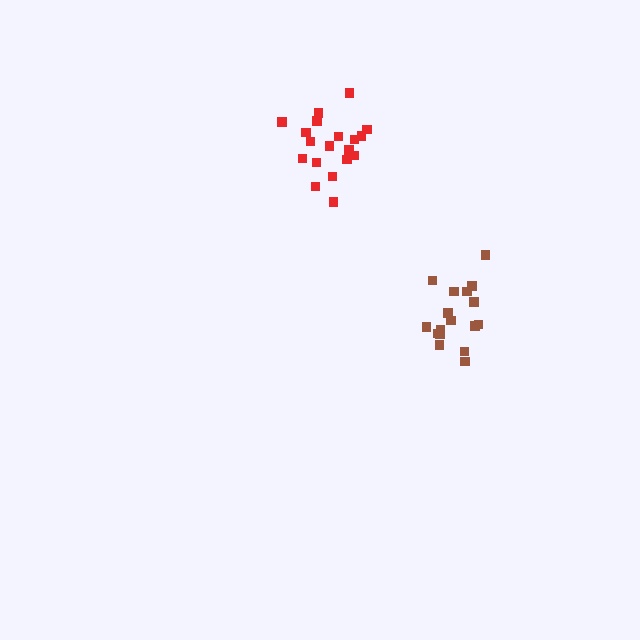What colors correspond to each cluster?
The clusters are colored: brown, red.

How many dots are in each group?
Group 1: 17 dots, Group 2: 19 dots (36 total).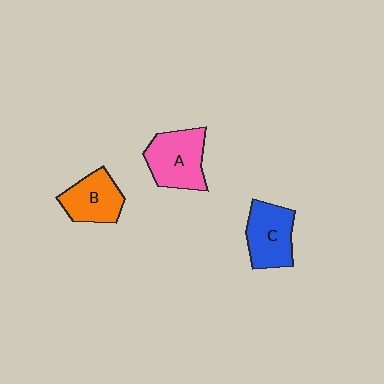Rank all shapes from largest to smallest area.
From largest to smallest: A (pink), C (blue), B (orange).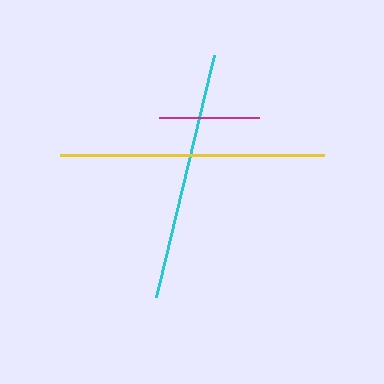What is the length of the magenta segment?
The magenta segment is approximately 100 pixels long.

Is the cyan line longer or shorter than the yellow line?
The yellow line is longer than the cyan line.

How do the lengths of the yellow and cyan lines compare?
The yellow and cyan lines are approximately the same length.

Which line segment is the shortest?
The magenta line is the shortest at approximately 100 pixels.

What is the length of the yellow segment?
The yellow segment is approximately 264 pixels long.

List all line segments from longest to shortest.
From longest to shortest: yellow, cyan, magenta.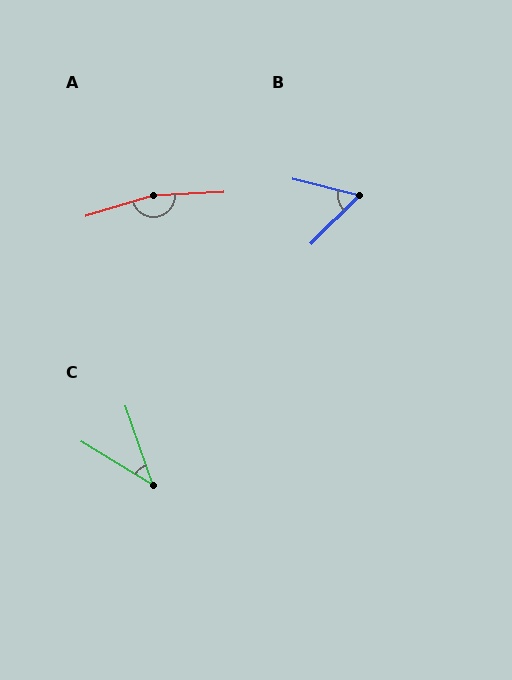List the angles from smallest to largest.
C (39°), B (59°), A (166°).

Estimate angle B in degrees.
Approximately 59 degrees.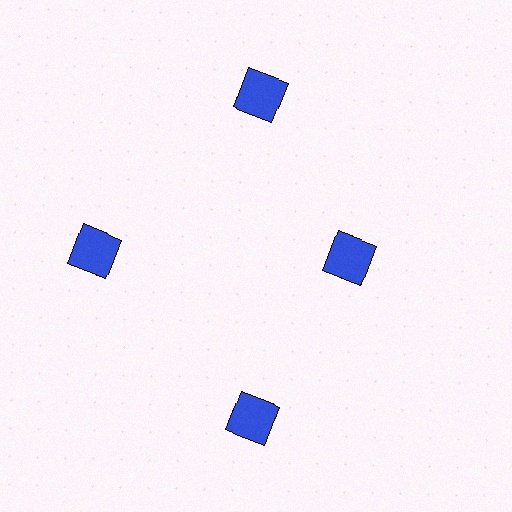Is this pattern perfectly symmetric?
No. The 4 blue squares are arranged in a ring, but one element near the 3 o'clock position is pulled inward toward the center, breaking the 4-fold rotational symmetry.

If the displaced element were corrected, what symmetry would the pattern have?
It would have 4-fold rotational symmetry — the pattern would map onto itself every 90 degrees.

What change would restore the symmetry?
The symmetry would be restored by moving it outward, back onto the ring so that all 4 squares sit at equal angles and equal distance from the center.